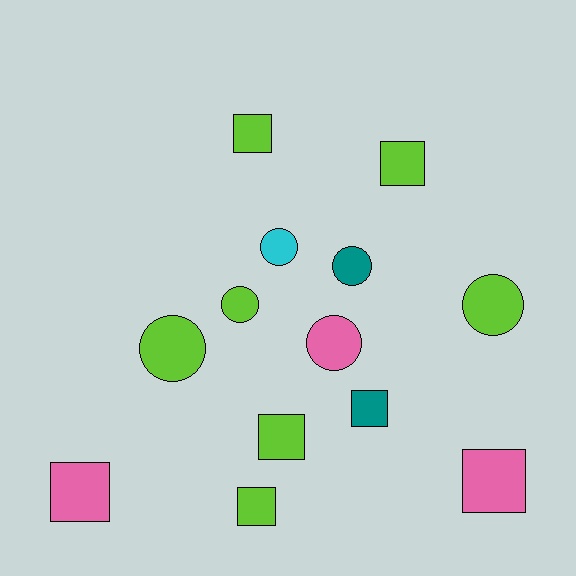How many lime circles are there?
There are 3 lime circles.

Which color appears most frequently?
Lime, with 7 objects.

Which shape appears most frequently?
Square, with 7 objects.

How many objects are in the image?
There are 13 objects.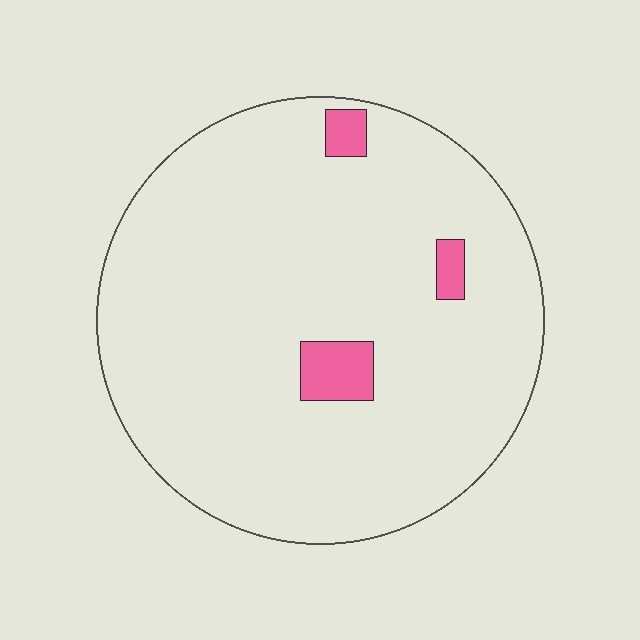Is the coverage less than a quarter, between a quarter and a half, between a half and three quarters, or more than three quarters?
Less than a quarter.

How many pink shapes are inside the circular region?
3.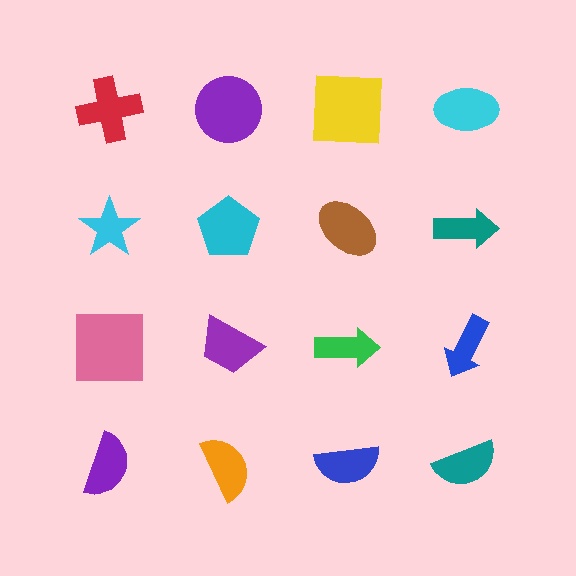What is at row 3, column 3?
A green arrow.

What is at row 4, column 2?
An orange semicircle.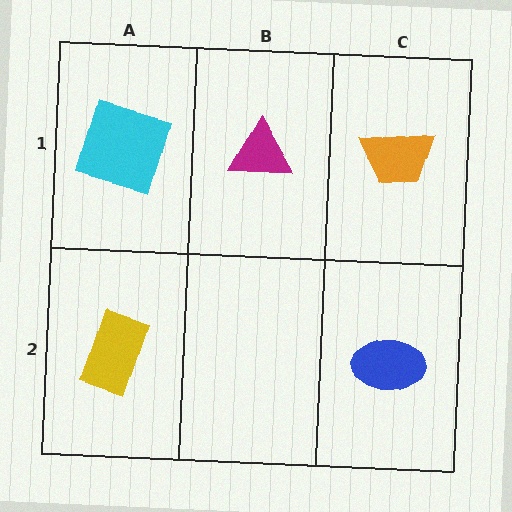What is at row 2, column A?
A yellow rectangle.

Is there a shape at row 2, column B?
No, that cell is empty.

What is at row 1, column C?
An orange trapezoid.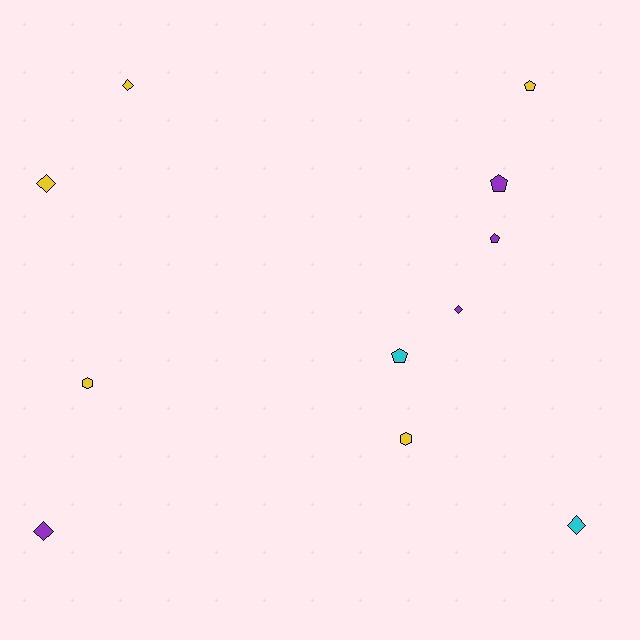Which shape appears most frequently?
Diamond, with 5 objects.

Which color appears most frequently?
Yellow, with 5 objects.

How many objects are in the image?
There are 11 objects.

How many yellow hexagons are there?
There are 2 yellow hexagons.